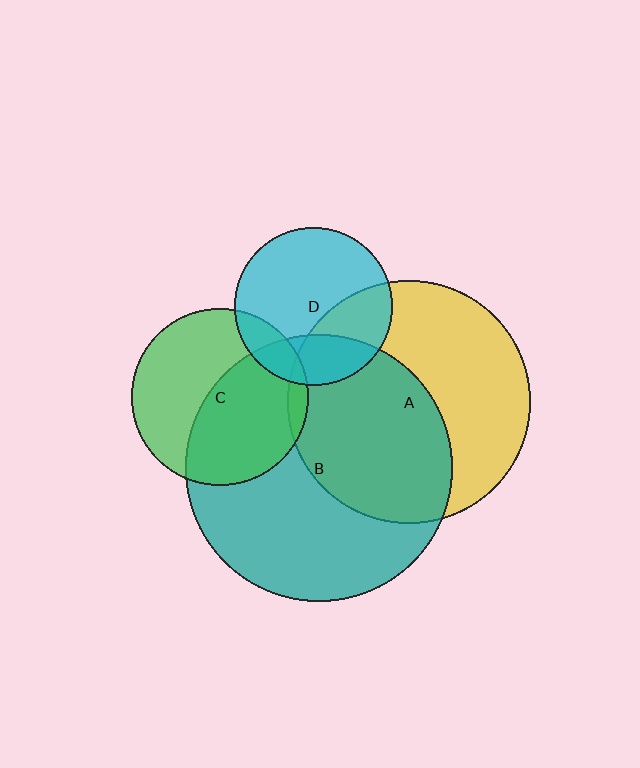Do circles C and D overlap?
Yes.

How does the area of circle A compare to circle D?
Approximately 2.4 times.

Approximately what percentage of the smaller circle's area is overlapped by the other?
Approximately 15%.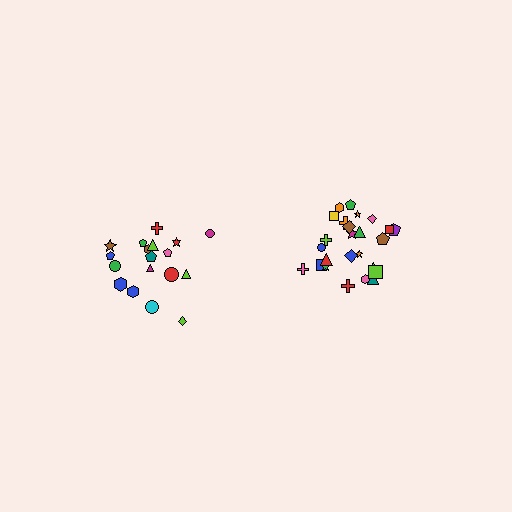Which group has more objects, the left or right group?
The right group.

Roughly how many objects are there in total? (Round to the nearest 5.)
Roughly 45 objects in total.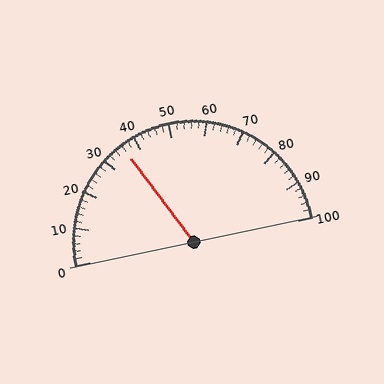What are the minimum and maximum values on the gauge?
The gauge ranges from 0 to 100.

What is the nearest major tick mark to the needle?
The nearest major tick mark is 40.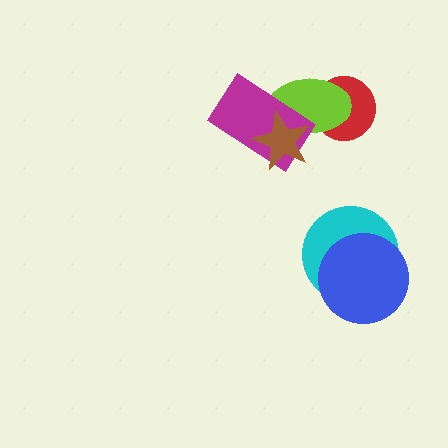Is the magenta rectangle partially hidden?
Yes, it is partially covered by another shape.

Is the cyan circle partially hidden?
Yes, it is partially covered by another shape.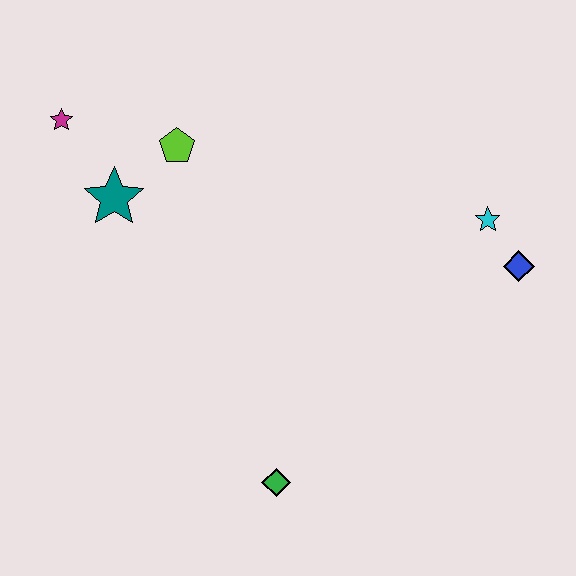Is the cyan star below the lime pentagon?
Yes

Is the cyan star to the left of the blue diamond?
Yes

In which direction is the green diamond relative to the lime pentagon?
The green diamond is below the lime pentagon.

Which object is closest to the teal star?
The lime pentagon is closest to the teal star.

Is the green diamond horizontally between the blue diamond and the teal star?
Yes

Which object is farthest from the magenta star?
The blue diamond is farthest from the magenta star.